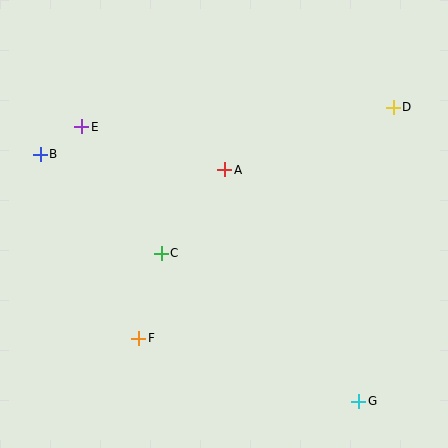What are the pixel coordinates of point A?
Point A is at (225, 170).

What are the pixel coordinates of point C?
Point C is at (161, 253).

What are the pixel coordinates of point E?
Point E is at (82, 127).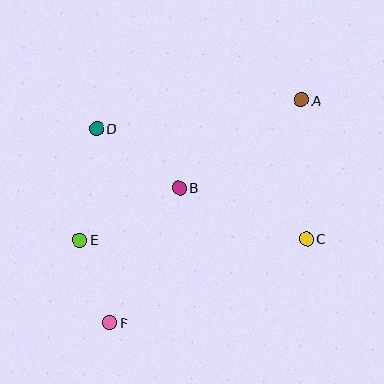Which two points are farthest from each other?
Points A and F are farthest from each other.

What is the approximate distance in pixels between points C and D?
The distance between C and D is approximately 237 pixels.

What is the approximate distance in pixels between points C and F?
The distance between C and F is approximately 214 pixels.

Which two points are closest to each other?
Points E and F are closest to each other.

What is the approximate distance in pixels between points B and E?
The distance between B and E is approximately 112 pixels.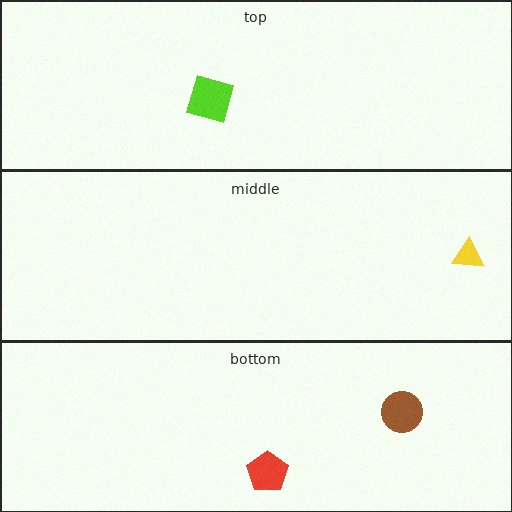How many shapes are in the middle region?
1.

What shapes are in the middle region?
The yellow triangle.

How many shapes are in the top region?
1.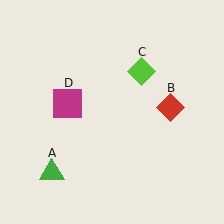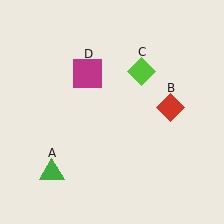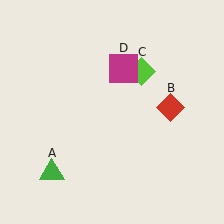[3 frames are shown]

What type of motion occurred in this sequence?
The magenta square (object D) rotated clockwise around the center of the scene.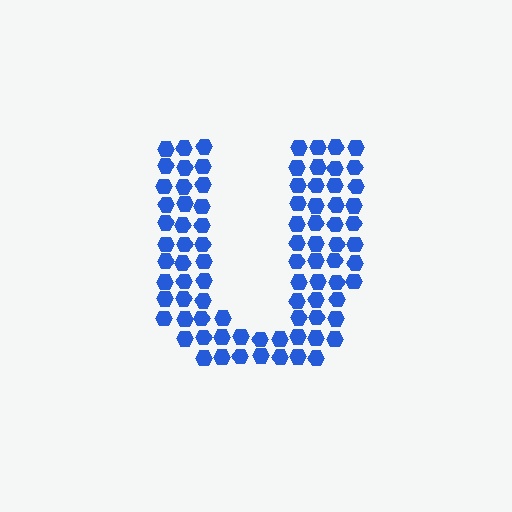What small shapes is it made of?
It is made of small hexagons.